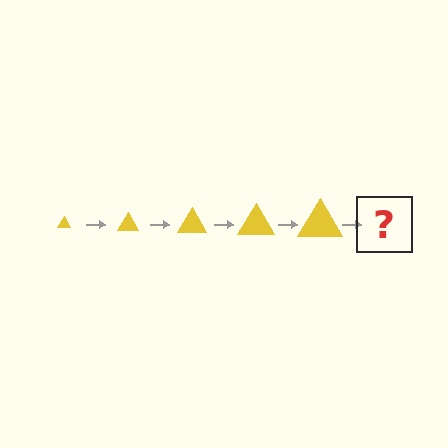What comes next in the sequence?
The next element should be a yellow triangle, larger than the previous one.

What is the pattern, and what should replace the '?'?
The pattern is that the triangle gets progressively larger each step. The '?' should be a yellow triangle, larger than the previous one.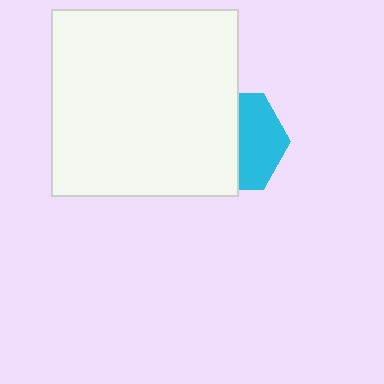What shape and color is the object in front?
The object in front is a white square.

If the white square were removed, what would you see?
You would see the complete cyan hexagon.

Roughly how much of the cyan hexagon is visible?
About half of it is visible (roughly 46%).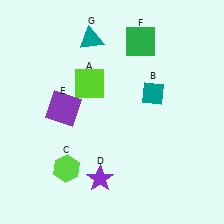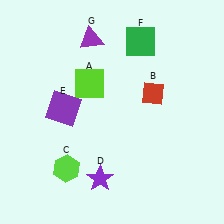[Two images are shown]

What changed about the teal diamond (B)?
In Image 1, B is teal. In Image 2, it changed to red.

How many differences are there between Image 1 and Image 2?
There are 2 differences between the two images.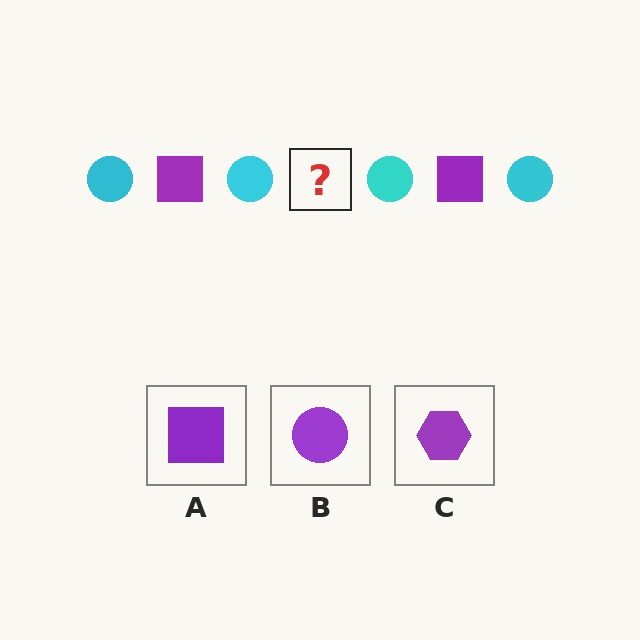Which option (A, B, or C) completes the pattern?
A.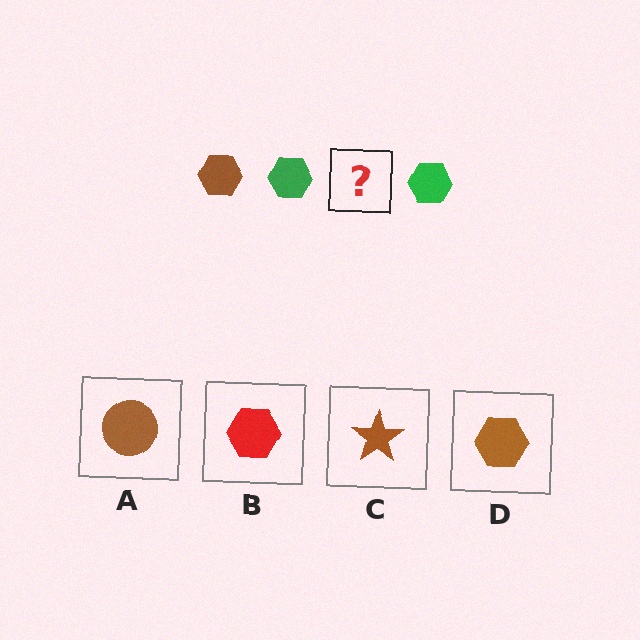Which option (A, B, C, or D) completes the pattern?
D.